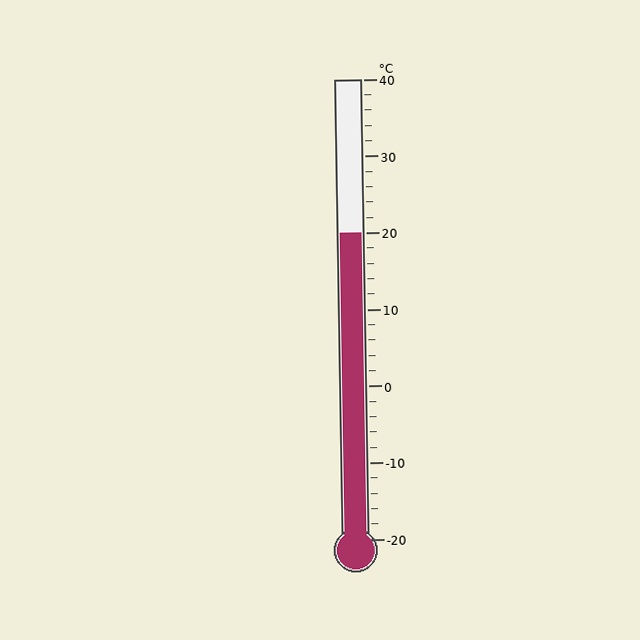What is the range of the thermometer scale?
The thermometer scale ranges from -20°C to 40°C.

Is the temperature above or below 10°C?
The temperature is above 10°C.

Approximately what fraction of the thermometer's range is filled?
The thermometer is filled to approximately 65% of its range.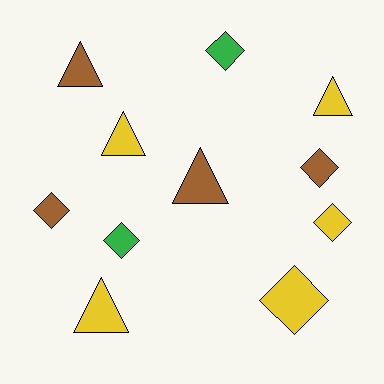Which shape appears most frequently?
Diamond, with 6 objects.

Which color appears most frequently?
Yellow, with 5 objects.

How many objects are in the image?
There are 11 objects.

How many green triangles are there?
There are no green triangles.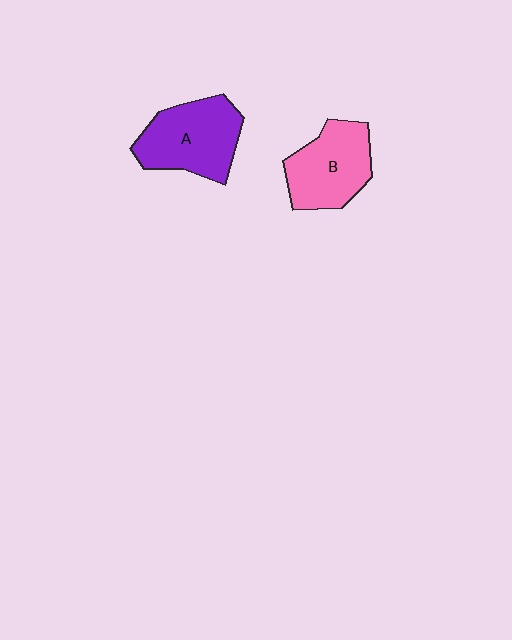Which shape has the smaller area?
Shape B (pink).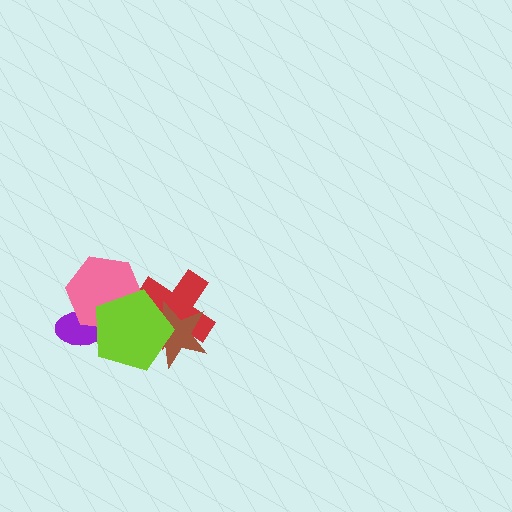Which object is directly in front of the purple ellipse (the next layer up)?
The pink hexagon is directly in front of the purple ellipse.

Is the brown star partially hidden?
Yes, it is partially covered by another shape.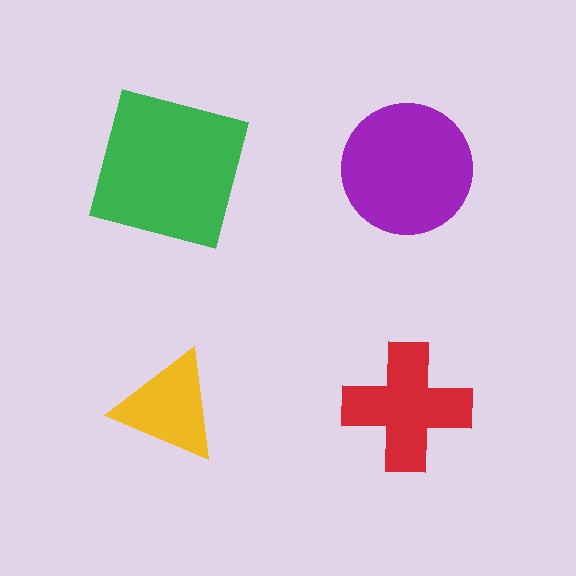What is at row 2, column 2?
A red cross.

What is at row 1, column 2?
A purple circle.